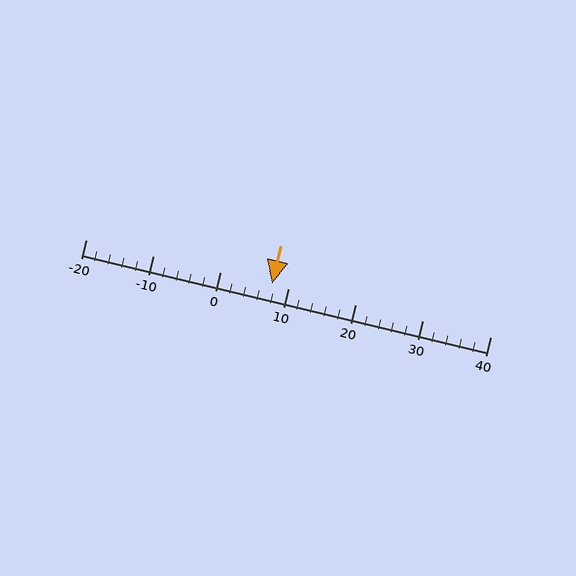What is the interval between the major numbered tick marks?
The major tick marks are spaced 10 units apart.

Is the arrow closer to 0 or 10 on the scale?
The arrow is closer to 10.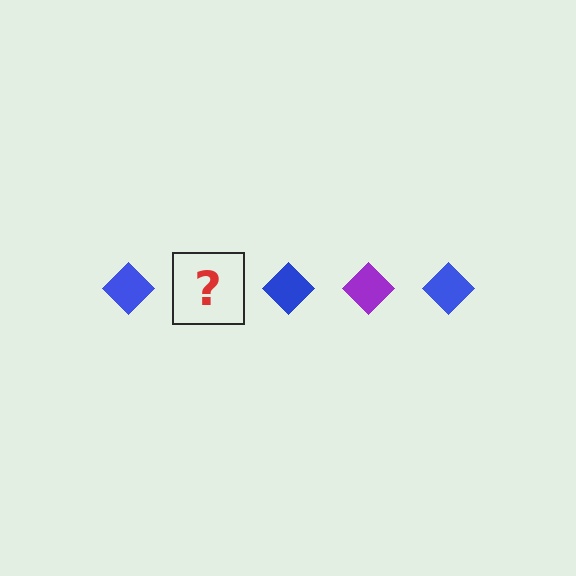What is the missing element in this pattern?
The missing element is a purple diamond.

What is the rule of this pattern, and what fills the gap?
The rule is that the pattern cycles through blue, purple diamonds. The gap should be filled with a purple diamond.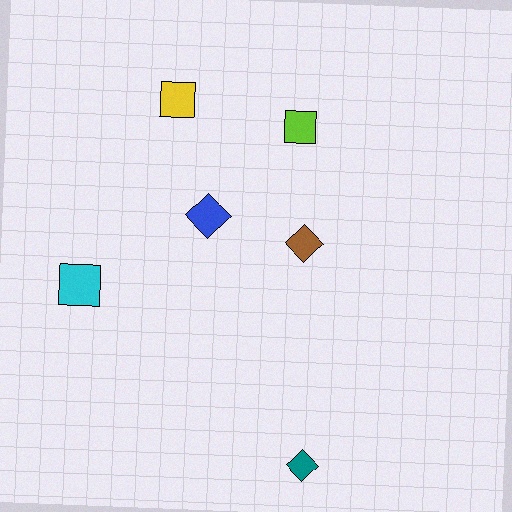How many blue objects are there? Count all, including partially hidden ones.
There is 1 blue object.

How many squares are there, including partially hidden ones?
There are 3 squares.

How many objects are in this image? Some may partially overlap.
There are 6 objects.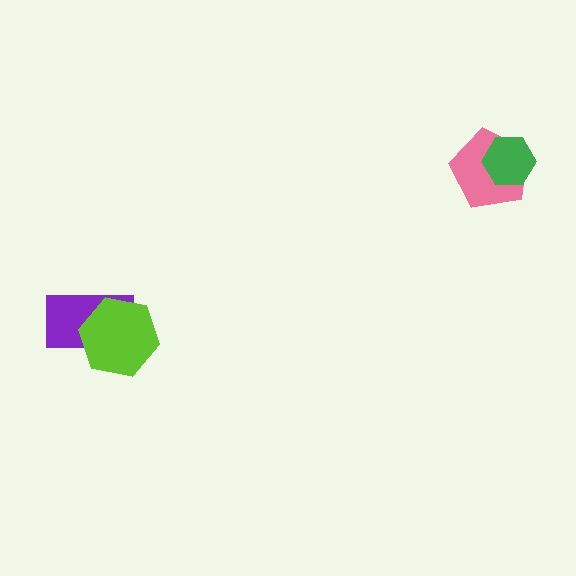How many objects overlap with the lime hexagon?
1 object overlaps with the lime hexagon.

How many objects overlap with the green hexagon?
1 object overlaps with the green hexagon.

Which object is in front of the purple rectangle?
The lime hexagon is in front of the purple rectangle.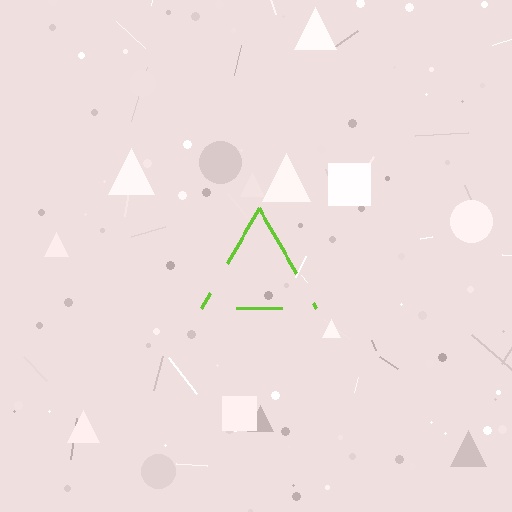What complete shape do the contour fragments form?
The contour fragments form a triangle.